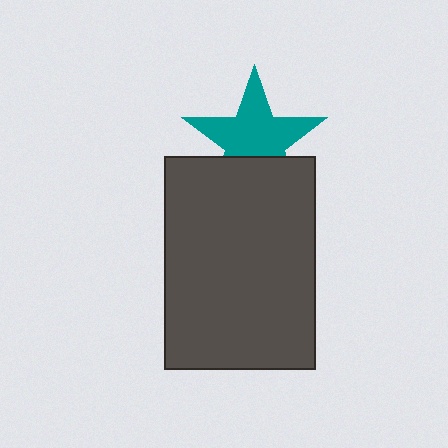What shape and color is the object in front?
The object in front is a dark gray rectangle.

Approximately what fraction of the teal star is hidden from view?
Roughly 33% of the teal star is hidden behind the dark gray rectangle.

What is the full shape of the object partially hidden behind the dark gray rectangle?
The partially hidden object is a teal star.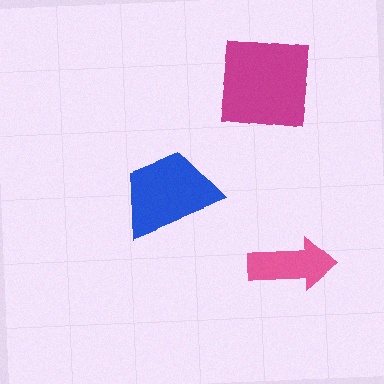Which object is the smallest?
The pink arrow.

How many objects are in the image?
There are 3 objects in the image.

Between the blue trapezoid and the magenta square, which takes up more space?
The magenta square.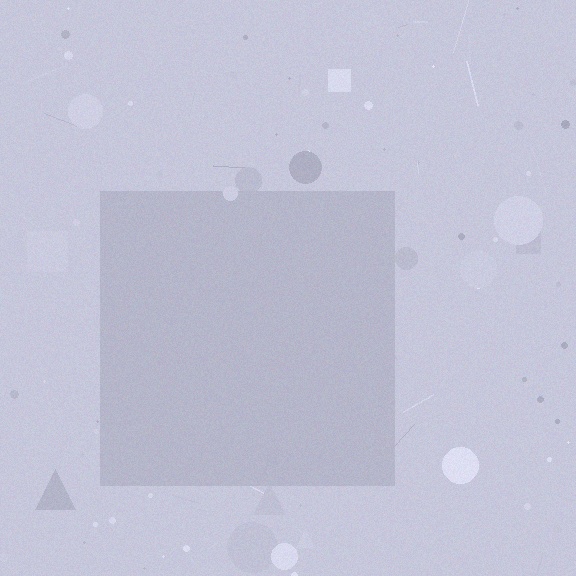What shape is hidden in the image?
A square is hidden in the image.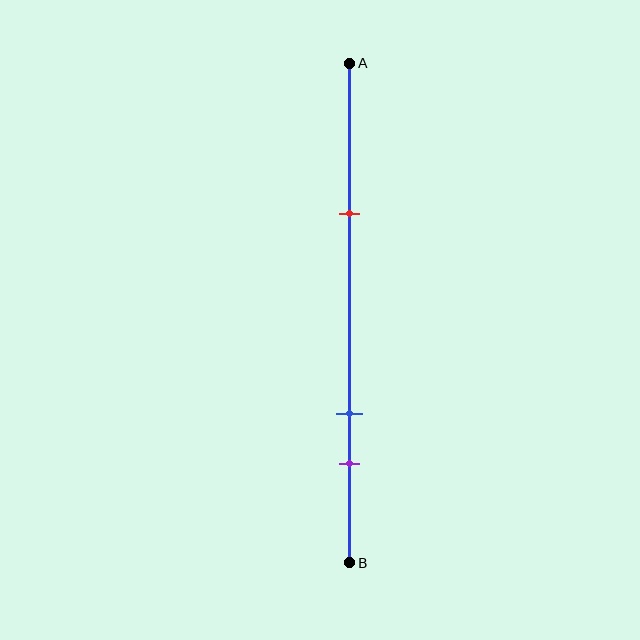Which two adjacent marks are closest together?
The blue and purple marks are the closest adjacent pair.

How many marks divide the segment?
There are 3 marks dividing the segment.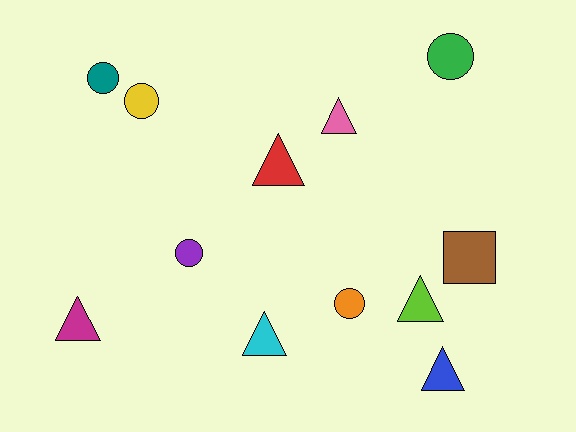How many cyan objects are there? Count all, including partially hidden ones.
There is 1 cyan object.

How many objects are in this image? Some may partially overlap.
There are 12 objects.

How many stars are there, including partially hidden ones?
There are no stars.